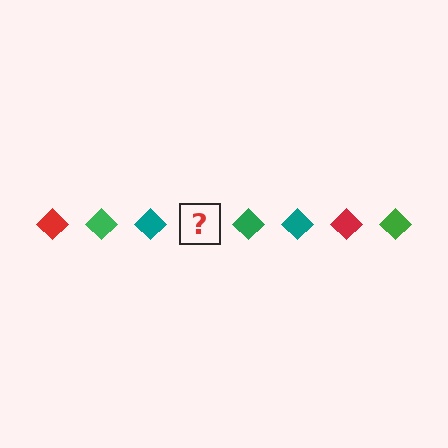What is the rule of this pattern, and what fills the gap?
The rule is that the pattern cycles through red, green, teal diamonds. The gap should be filled with a red diamond.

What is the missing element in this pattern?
The missing element is a red diamond.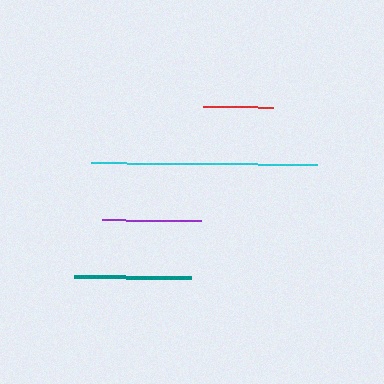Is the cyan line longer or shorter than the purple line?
The cyan line is longer than the purple line.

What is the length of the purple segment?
The purple segment is approximately 100 pixels long.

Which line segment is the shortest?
The red line is the shortest at approximately 70 pixels.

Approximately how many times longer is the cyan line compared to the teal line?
The cyan line is approximately 1.9 times the length of the teal line.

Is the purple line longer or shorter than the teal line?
The teal line is longer than the purple line.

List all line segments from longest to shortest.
From longest to shortest: cyan, teal, purple, red.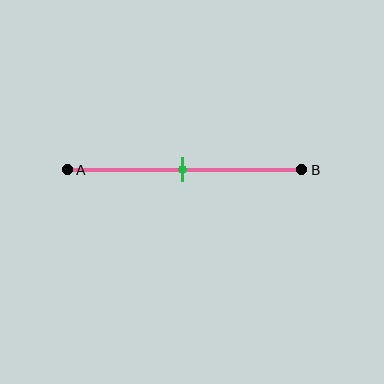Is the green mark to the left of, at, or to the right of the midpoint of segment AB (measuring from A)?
The green mark is approximately at the midpoint of segment AB.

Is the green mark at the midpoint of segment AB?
Yes, the mark is approximately at the midpoint.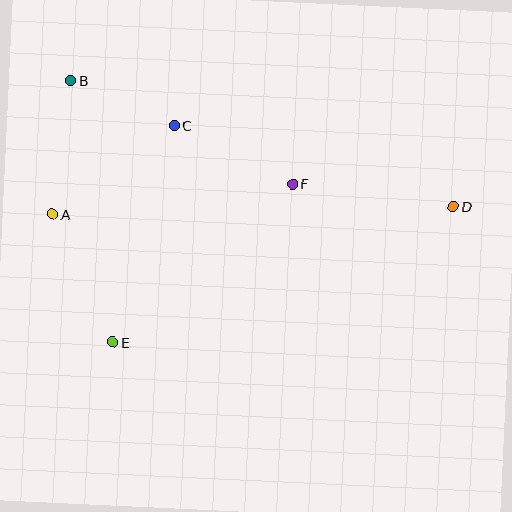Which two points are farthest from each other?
Points B and D are farthest from each other.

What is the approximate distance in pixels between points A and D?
The distance between A and D is approximately 401 pixels.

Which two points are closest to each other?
Points B and C are closest to each other.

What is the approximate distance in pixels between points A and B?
The distance between A and B is approximately 135 pixels.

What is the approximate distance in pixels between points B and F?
The distance between B and F is approximately 245 pixels.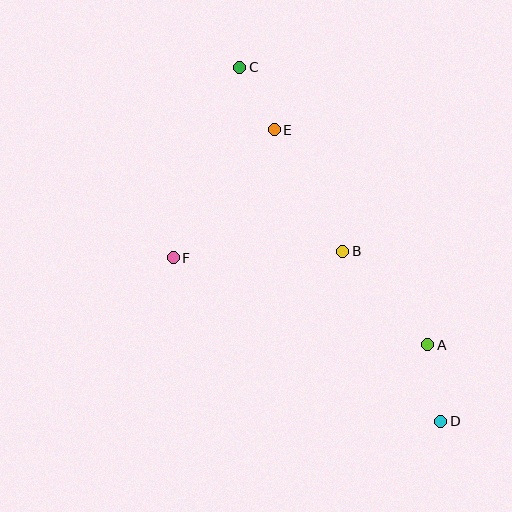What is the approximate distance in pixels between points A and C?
The distance between A and C is approximately 335 pixels.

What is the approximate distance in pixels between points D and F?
The distance between D and F is approximately 314 pixels.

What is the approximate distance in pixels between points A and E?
The distance between A and E is approximately 264 pixels.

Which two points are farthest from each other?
Points C and D are farthest from each other.